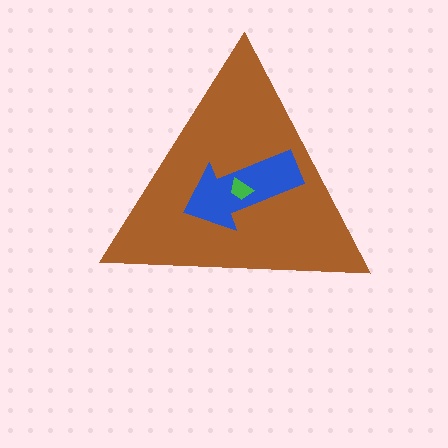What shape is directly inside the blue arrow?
The green trapezoid.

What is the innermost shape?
The green trapezoid.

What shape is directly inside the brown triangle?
The blue arrow.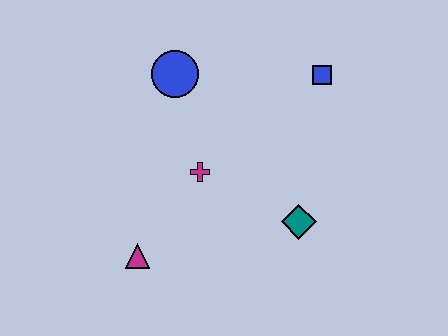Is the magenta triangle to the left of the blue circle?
Yes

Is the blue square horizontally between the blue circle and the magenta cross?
No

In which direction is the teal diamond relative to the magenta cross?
The teal diamond is to the right of the magenta cross.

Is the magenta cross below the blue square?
Yes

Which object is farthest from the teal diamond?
The blue circle is farthest from the teal diamond.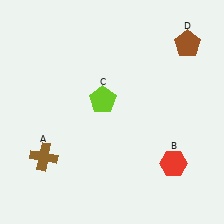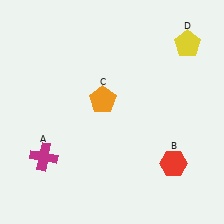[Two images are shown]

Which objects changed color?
A changed from brown to magenta. C changed from lime to orange. D changed from brown to yellow.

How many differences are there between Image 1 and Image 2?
There are 3 differences between the two images.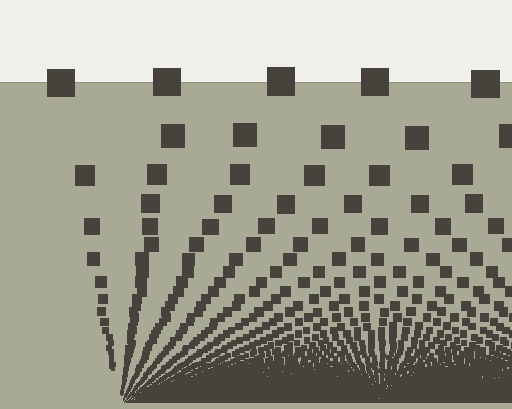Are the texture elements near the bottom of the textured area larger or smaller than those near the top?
Smaller. The gradient is inverted — elements near the bottom are smaller and denser.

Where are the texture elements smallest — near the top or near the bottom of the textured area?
Near the bottom.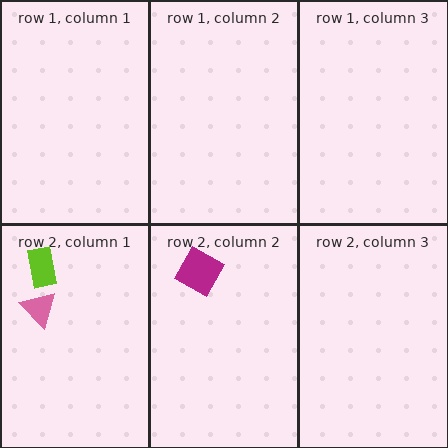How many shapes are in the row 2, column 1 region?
2.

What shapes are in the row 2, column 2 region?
The magenta square.